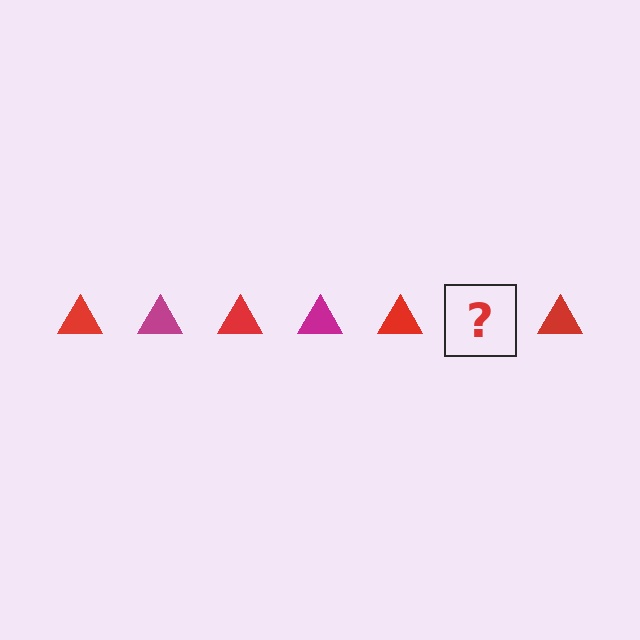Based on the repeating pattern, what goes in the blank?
The blank should be a magenta triangle.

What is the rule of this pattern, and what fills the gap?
The rule is that the pattern cycles through red, magenta triangles. The gap should be filled with a magenta triangle.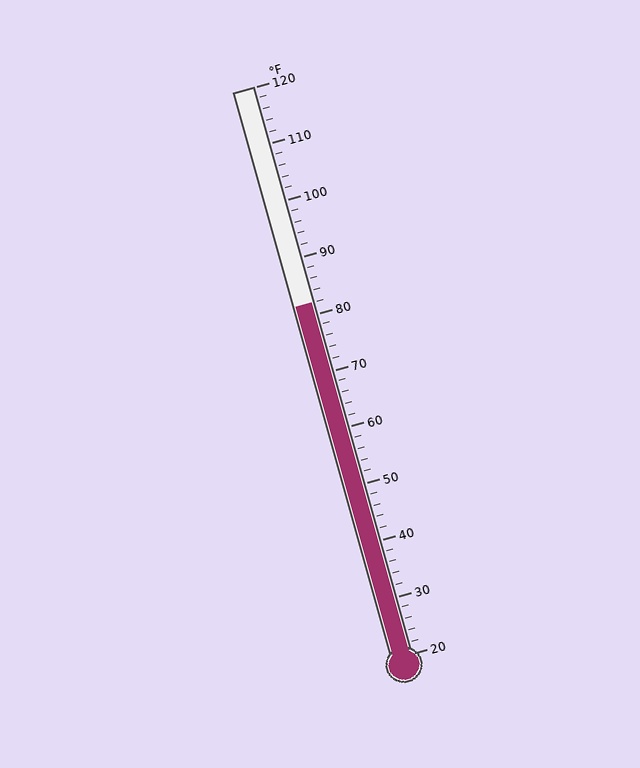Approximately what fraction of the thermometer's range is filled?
The thermometer is filled to approximately 60% of its range.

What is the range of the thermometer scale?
The thermometer scale ranges from 20°F to 120°F.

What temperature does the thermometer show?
The thermometer shows approximately 82°F.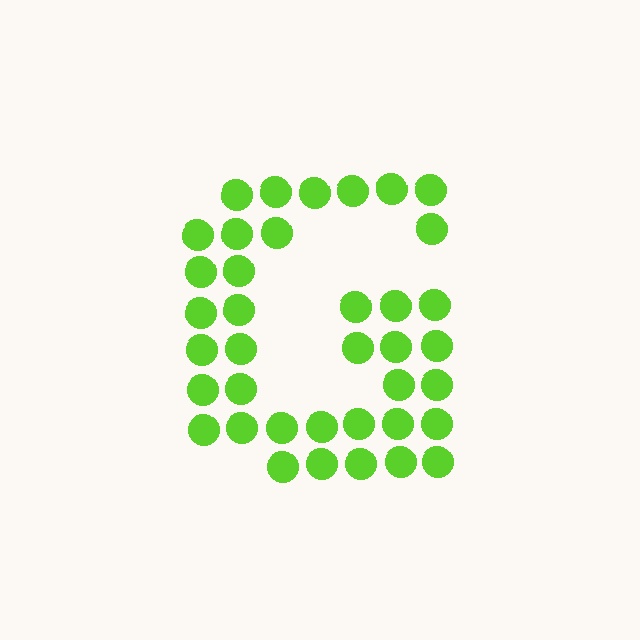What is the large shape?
The large shape is the letter G.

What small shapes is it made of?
It is made of small circles.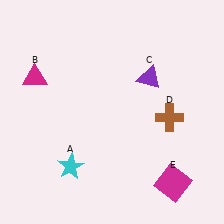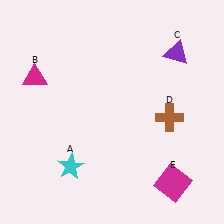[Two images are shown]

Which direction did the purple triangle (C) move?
The purple triangle (C) moved right.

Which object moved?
The purple triangle (C) moved right.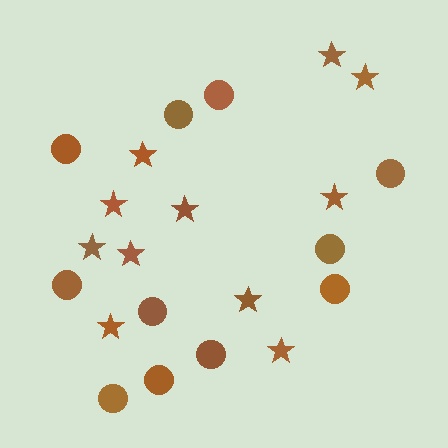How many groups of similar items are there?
There are 2 groups: one group of stars (11) and one group of circles (11).